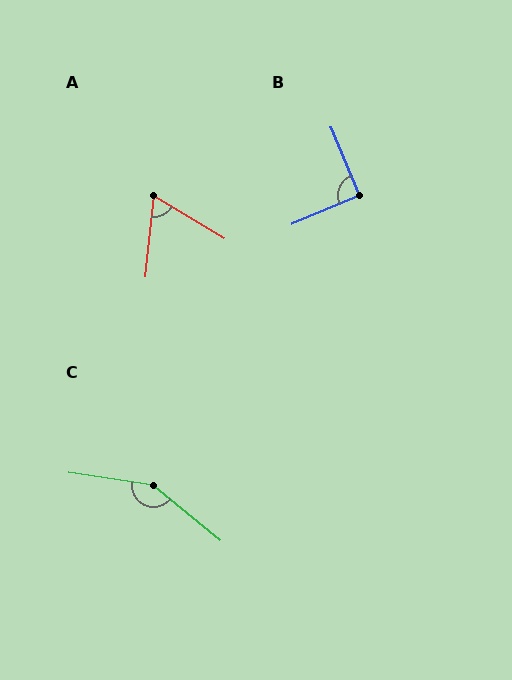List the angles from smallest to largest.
A (65°), B (91°), C (150°).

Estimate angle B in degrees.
Approximately 91 degrees.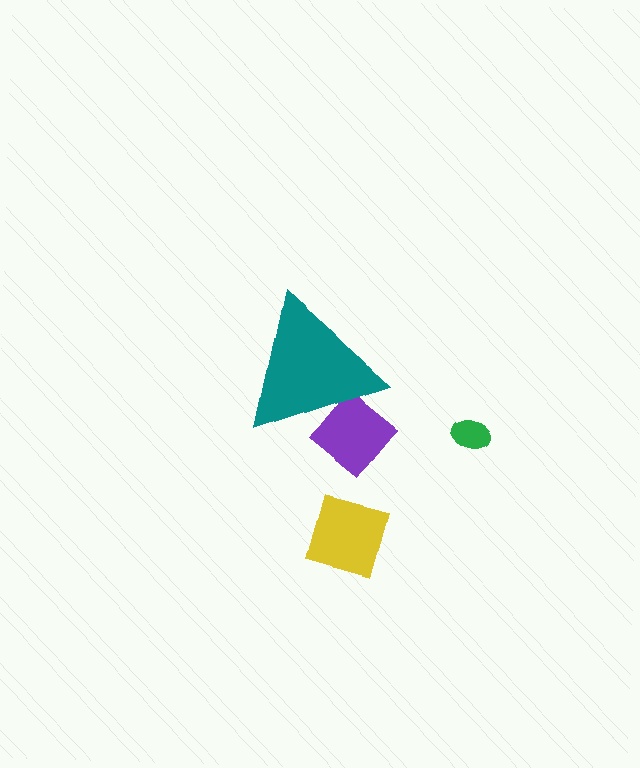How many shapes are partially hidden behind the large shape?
1 shape is partially hidden.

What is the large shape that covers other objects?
A teal triangle.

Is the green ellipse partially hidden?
No, the green ellipse is fully visible.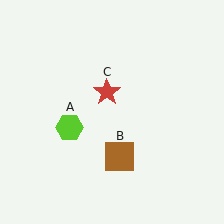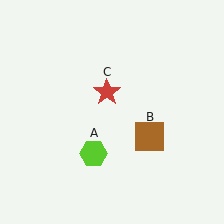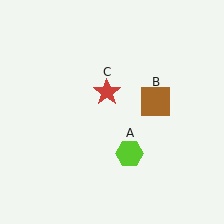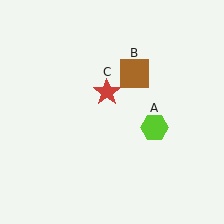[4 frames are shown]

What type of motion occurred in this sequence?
The lime hexagon (object A), brown square (object B) rotated counterclockwise around the center of the scene.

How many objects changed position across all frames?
2 objects changed position: lime hexagon (object A), brown square (object B).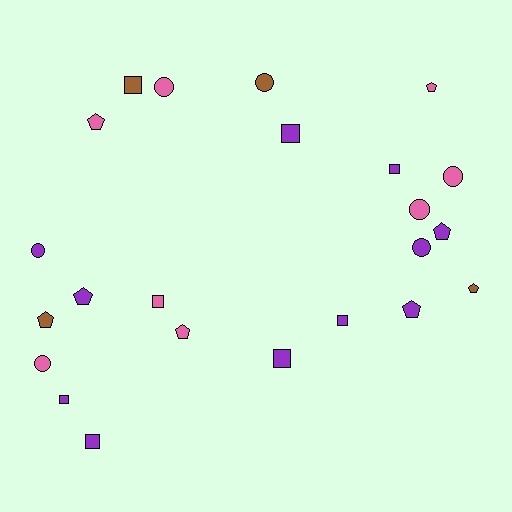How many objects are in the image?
There are 23 objects.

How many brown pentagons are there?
There are 2 brown pentagons.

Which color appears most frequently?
Purple, with 11 objects.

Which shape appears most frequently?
Square, with 8 objects.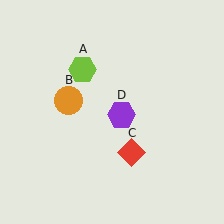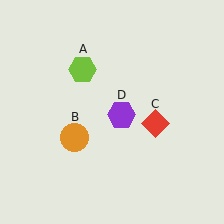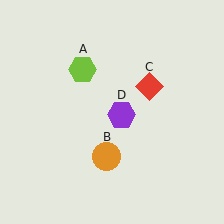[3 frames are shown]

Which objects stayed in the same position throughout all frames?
Lime hexagon (object A) and purple hexagon (object D) remained stationary.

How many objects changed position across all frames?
2 objects changed position: orange circle (object B), red diamond (object C).